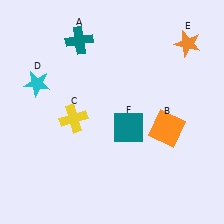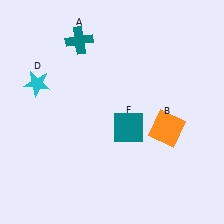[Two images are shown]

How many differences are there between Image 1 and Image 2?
There are 2 differences between the two images.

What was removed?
The yellow cross (C), the orange star (E) were removed in Image 2.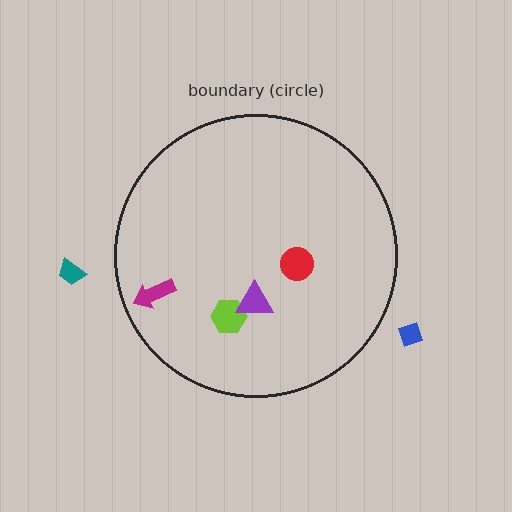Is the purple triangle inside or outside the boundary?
Inside.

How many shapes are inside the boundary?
4 inside, 2 outside.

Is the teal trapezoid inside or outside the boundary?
Outside.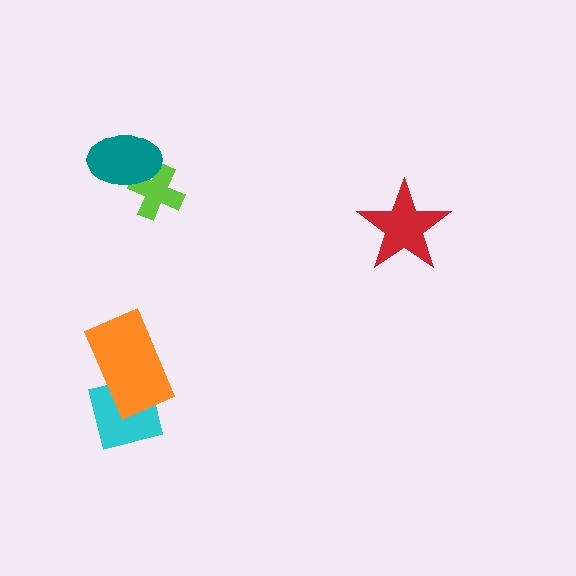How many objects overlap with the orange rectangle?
1 object overlaps with the orange rectangle.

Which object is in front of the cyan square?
The orange rectangle is in front of the cyan square.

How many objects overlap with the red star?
0 objects overlap with the red star.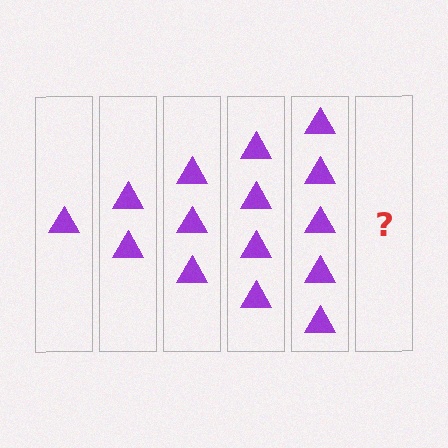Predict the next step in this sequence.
The next step is 6 triangles.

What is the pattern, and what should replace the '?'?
The pattern is that each step adds one more triangle. The '?' should be 6 triangles.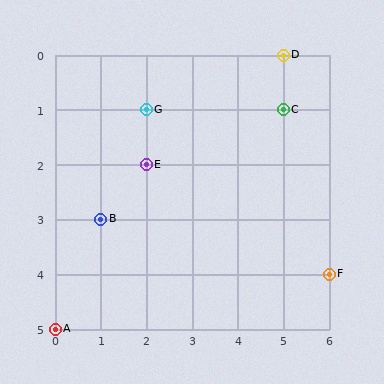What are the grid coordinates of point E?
Point E is at grid coordinates (2, 2).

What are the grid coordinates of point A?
Point A is at grid coordinates (0, 5).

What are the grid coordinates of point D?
Point D is at grid coordinates (5, 0).